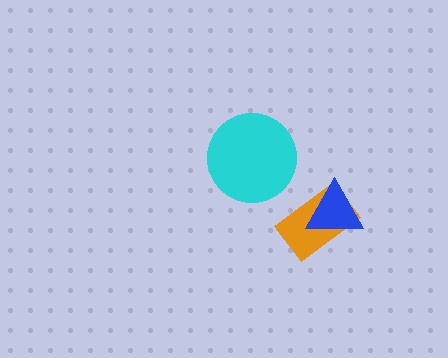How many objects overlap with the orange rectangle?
1 object overlaps with the orange rectangle.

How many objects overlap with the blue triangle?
1 object overlaps with the blue triangle.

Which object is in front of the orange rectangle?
The blue triangle is in front of the orange rectangle.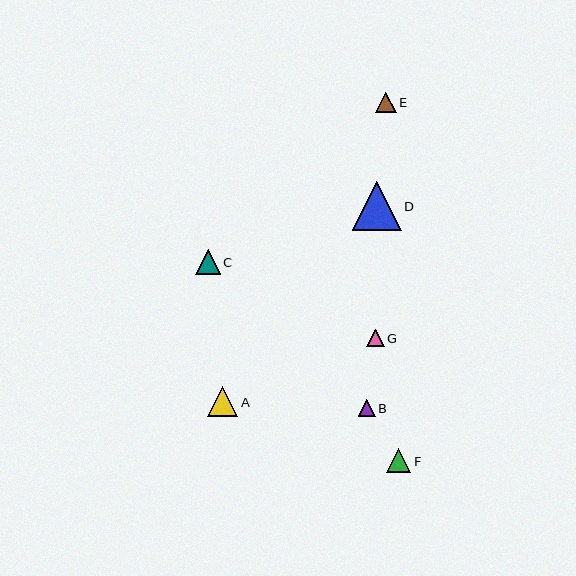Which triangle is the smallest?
Triangle B is the smallest with a size of approximately 17 pixels.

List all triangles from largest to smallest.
From largest to smallest: D, A, C, F, E, G, B.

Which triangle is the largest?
Triangle D is the largest with a size of approximately 49 pixels.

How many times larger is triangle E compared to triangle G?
Triangle E is approximately 1.1 times the size of triangle G.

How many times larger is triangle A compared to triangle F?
Triangle A is approximately 1.2 times the size of triangle F.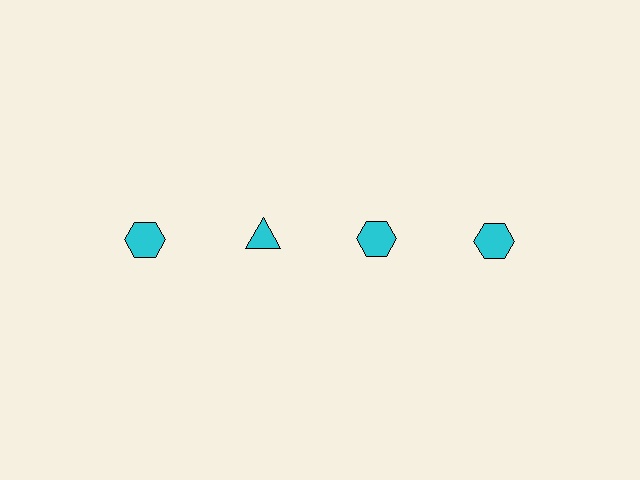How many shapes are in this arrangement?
There are 4 shapes arranged in a grid pattern.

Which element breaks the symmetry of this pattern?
The cyan triangle in the top row, second from left column breaks the symmetry. All other shapes are cyan hexagons.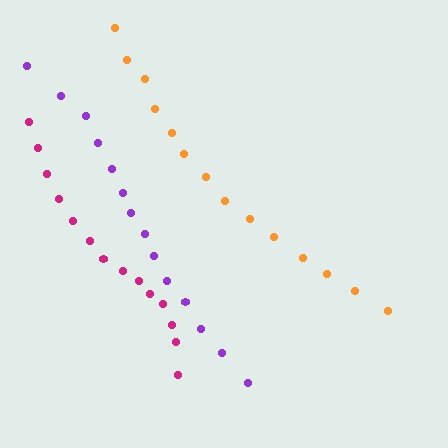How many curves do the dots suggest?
There are 3 distinct paths.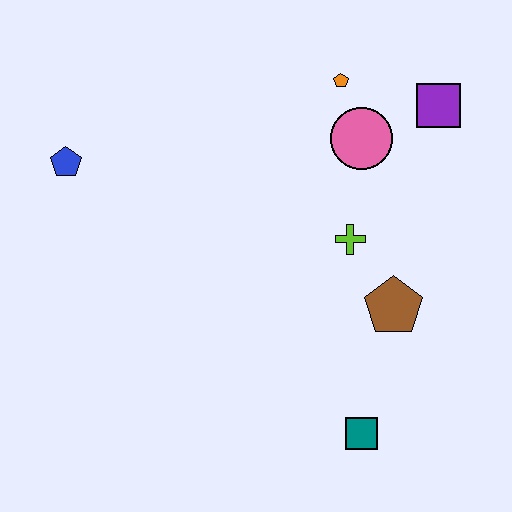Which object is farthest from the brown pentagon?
The blue pentagon is farthest from the brown pentagon.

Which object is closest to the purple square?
The pink circle is closest to the purple square.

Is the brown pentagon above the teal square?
Yes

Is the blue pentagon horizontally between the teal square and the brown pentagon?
No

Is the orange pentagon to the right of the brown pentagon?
No